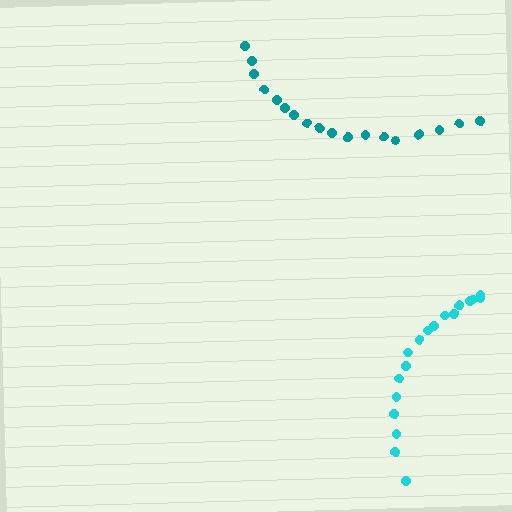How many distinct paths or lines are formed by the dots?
There are 2 distinct paths.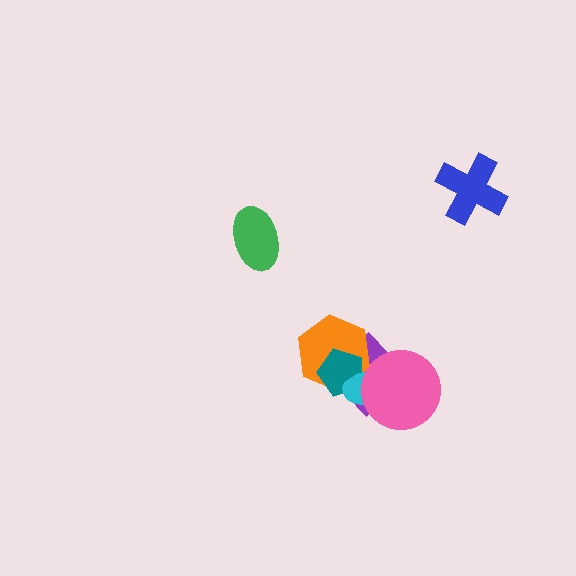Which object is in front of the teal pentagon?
The cyan ellipse is in front of the teal pentagon.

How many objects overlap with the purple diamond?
4 objects overlap with the purple diamond.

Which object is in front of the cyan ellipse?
The pink circle is in front of the cyan ellipse.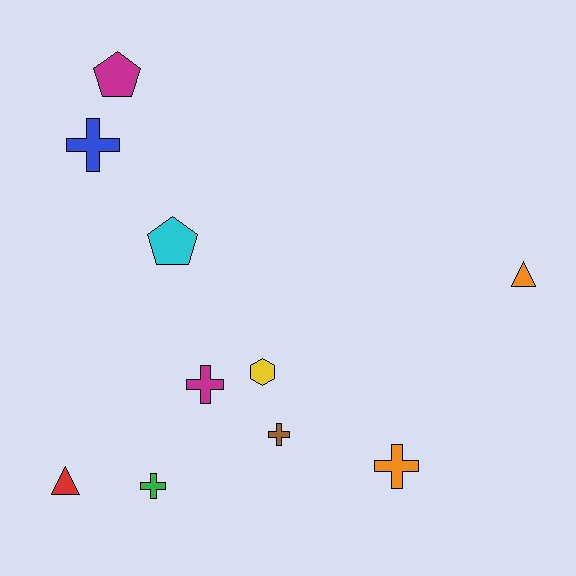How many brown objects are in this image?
There is 1 brown object.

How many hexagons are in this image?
There is 1 hexagon.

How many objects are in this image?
There are 10 objects.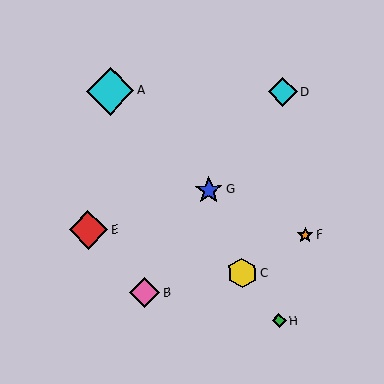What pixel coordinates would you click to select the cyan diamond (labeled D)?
Click at (283, 92) to select the cyan diamond D.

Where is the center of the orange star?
The center of the orange star is at (305, 235).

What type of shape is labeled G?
Shape G is a blue star.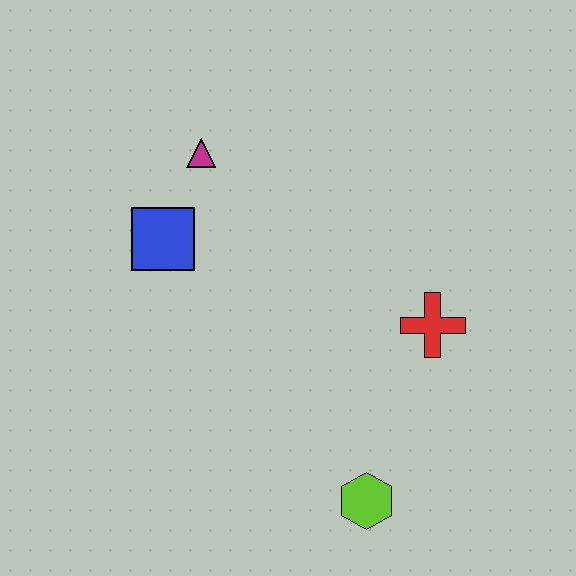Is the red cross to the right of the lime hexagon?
Yes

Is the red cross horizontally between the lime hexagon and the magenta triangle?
No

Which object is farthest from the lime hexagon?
The magenta triangle is farthest from the lime hexagon.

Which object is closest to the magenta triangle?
The blue square is closest to the magenta triangle.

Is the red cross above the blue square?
No